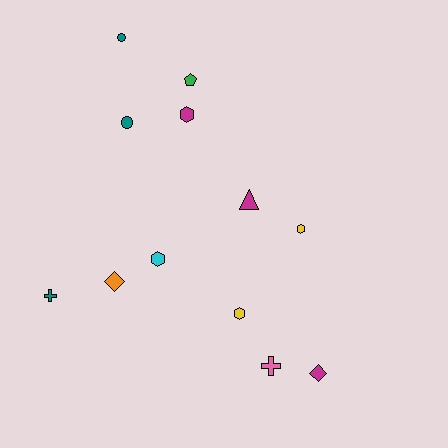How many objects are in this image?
There are 12 objects.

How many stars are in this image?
There are no stars.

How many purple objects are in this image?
There are no purple objects.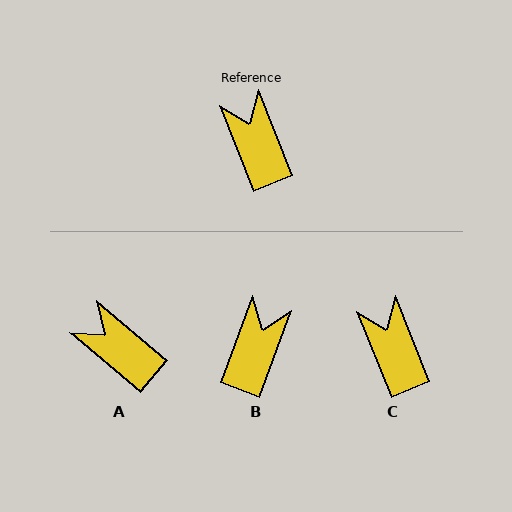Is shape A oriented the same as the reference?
No, it is off by about 28 degrees.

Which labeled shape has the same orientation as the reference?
C.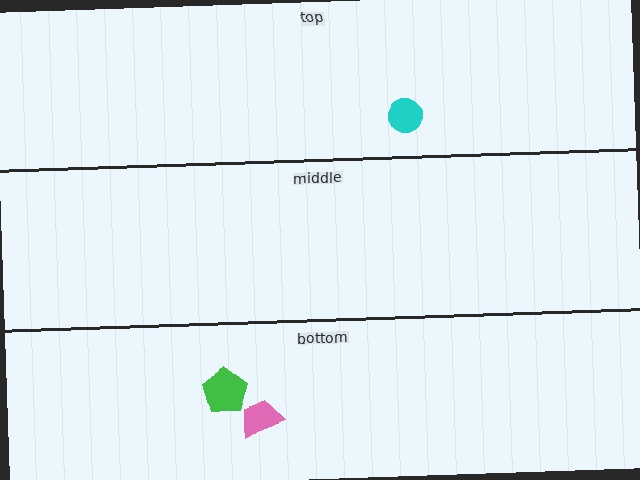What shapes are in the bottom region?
The pink trapezoid, the green pentagon.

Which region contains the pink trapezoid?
The bottom region.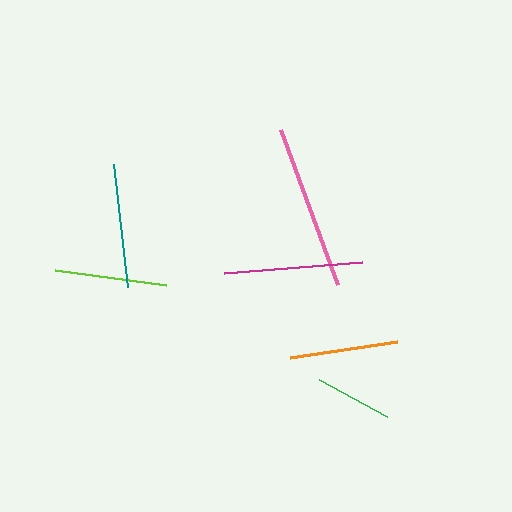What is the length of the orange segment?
The orange segment is approximately 108 pixels long.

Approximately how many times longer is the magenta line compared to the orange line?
The magenta line is approximately 1.3 times the length of the orange line.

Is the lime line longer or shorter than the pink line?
The pink line is longer than the lime line.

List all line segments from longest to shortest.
From longest to shortest: pink, magenta, teal, lime, orange, green.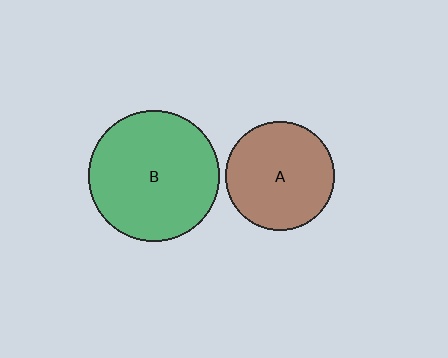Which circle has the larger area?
Circle B (green).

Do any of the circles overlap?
No, none of the circles overlap.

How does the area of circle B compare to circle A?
Approximately 1.5 times.